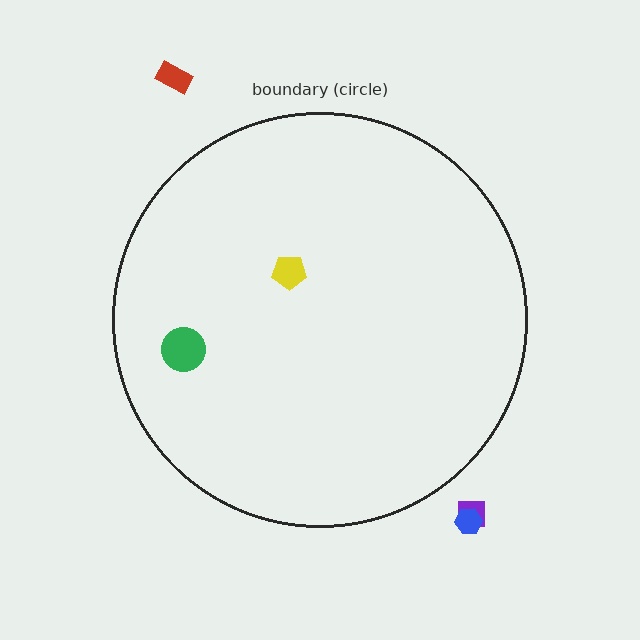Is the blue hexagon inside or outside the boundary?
Outside.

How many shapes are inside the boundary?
2 inside, 3 outside.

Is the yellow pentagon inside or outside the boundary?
Inside.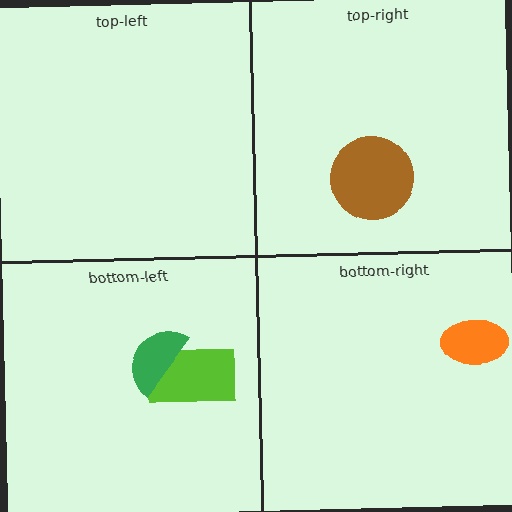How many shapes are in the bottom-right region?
1.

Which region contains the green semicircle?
The bottom-left region.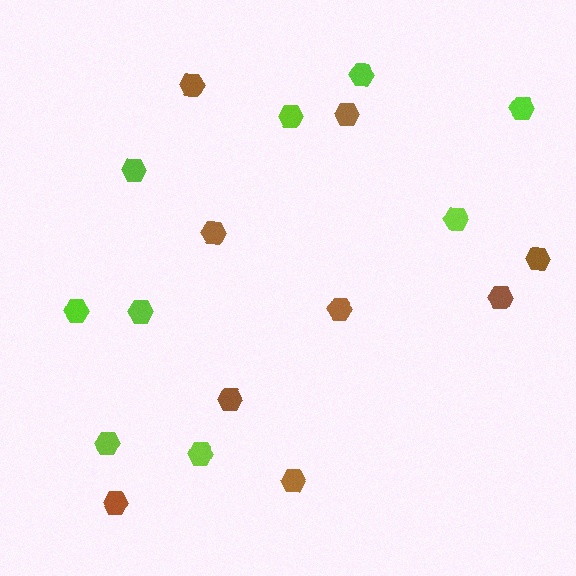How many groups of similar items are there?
There are 2 groups: one group of brown hexagons (9) and one group of lime hexagons (9).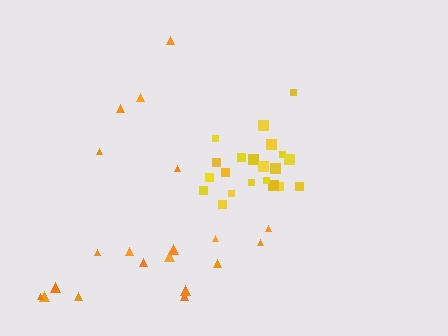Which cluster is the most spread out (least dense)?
Orange.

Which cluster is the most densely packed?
Yellow.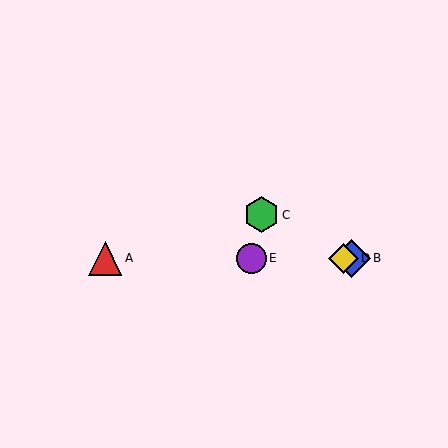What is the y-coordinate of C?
Object C is at y≈215.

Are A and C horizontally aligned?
No, A is at y≈258 and C is at y≈215.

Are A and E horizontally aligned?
Yes, both are at y≈258.